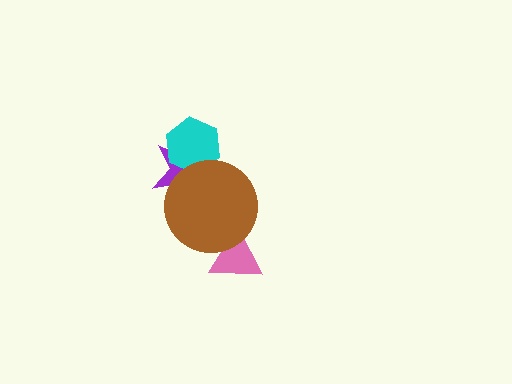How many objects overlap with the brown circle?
3 objects overlap with the brown circle.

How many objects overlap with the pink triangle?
1 object overlaps with the pink triangle.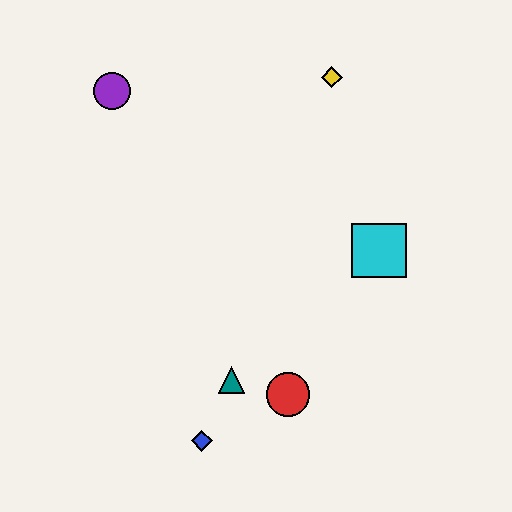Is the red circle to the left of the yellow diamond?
Yes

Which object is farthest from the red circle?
The purple circle is farthest from the red circle.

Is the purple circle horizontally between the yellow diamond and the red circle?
No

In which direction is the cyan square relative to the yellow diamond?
The cyan square is below the yellow diamond.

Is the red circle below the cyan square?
Yes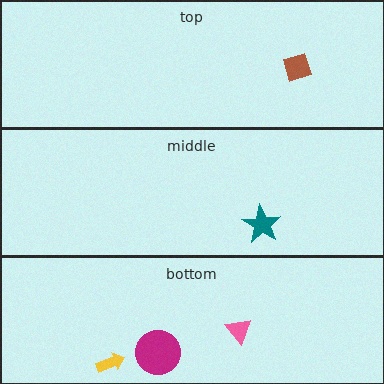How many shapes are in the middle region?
1.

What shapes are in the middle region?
The teal star.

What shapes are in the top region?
The brown diamond.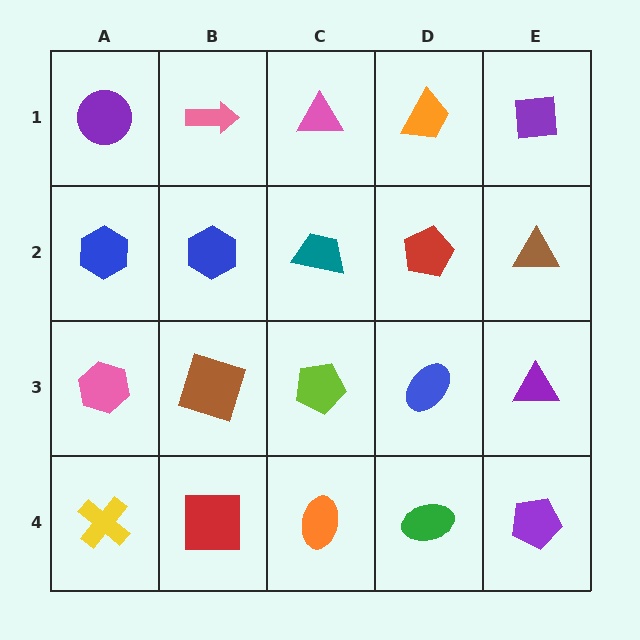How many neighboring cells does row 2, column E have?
3.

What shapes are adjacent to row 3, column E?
A brown triangle (row 2, column E), a purple pentagon (row 4, column E), a blue ellipse (row 3, column D).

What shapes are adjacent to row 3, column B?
A blue hexagon (row 2, column B), a red square (row 4, column B), a pink hexagon (row 3, column A), a lime pentagon (row 3, column C).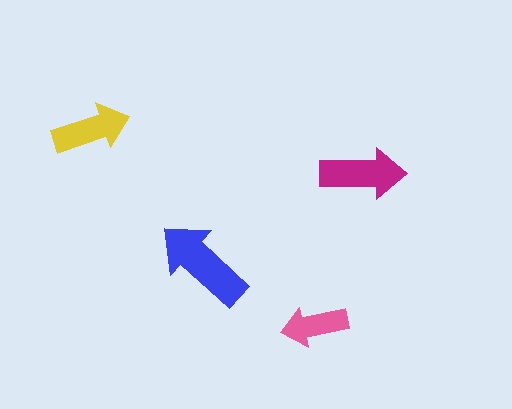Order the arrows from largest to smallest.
the blue one, the magenta one, the yellow one, the pink one.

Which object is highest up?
The yellow arrow is topmost.